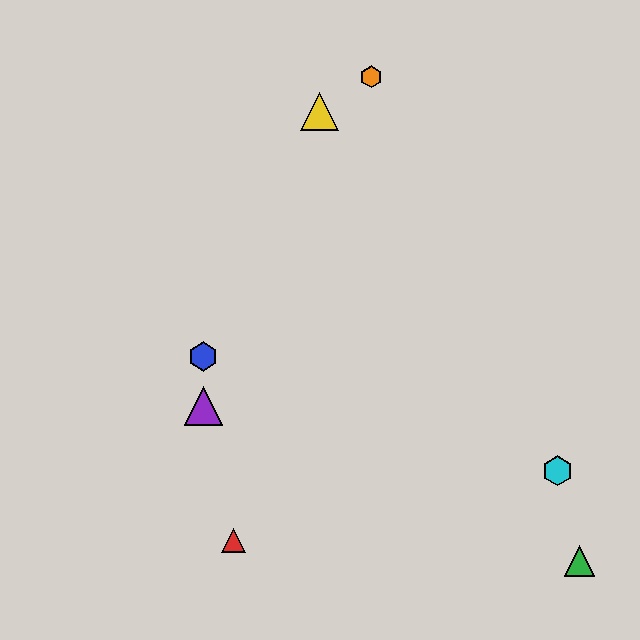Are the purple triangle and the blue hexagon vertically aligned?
Yes, both are at x≈203.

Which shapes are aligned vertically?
The blue hexagon, the purple triangle are aligned vertically.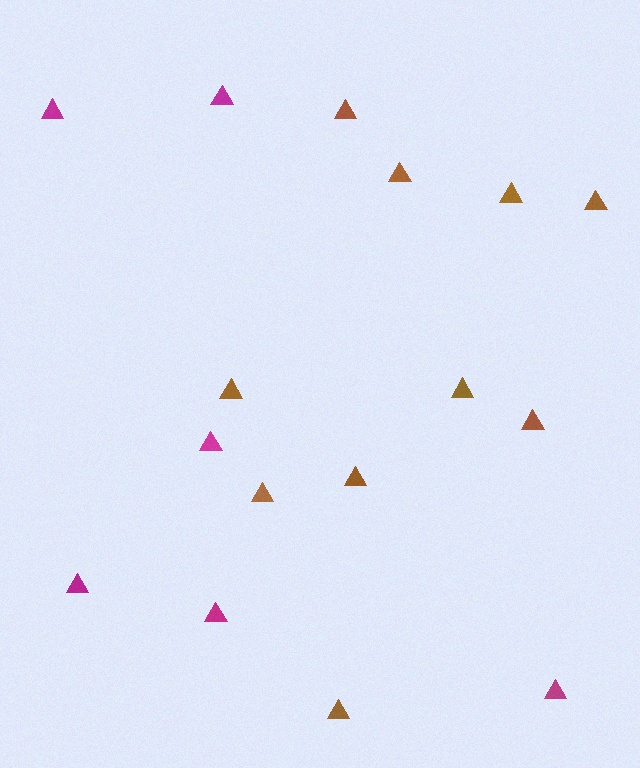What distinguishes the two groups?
There are 2 groups: one group of brown triangles (10) and one group of magenta triangles (6).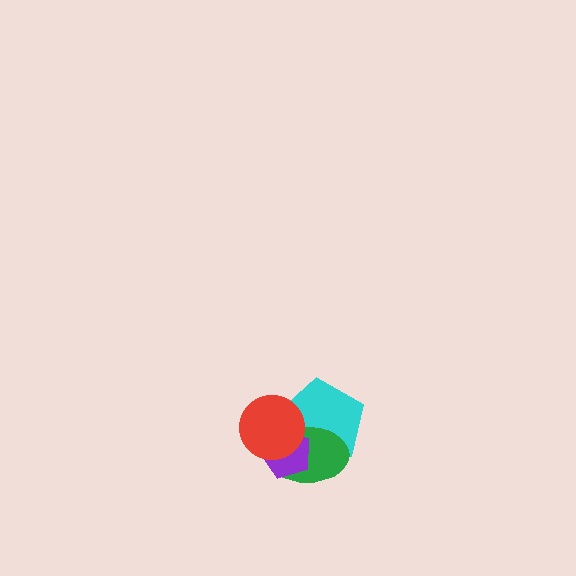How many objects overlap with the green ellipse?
3 objects overlap with the green ellipse.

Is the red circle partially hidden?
No, no other shape covers it.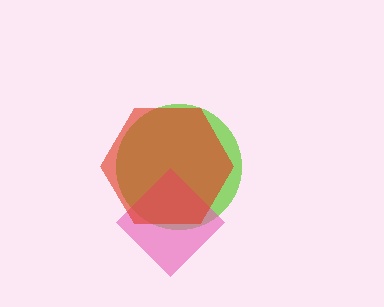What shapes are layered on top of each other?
The layered shapes are: a lime circle, a pink diamond, a red hexagon.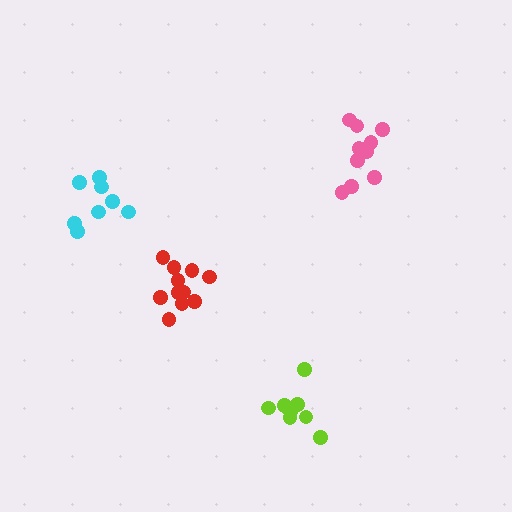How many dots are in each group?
Group 1: 12 dots, Group 2: 8 dots, Group 3: 11 dots, Group 4: 8 dots (39 total).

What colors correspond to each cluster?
The clusters are colored: red, lime, pink, cyan.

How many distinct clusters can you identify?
There are 4 distinct clusters.